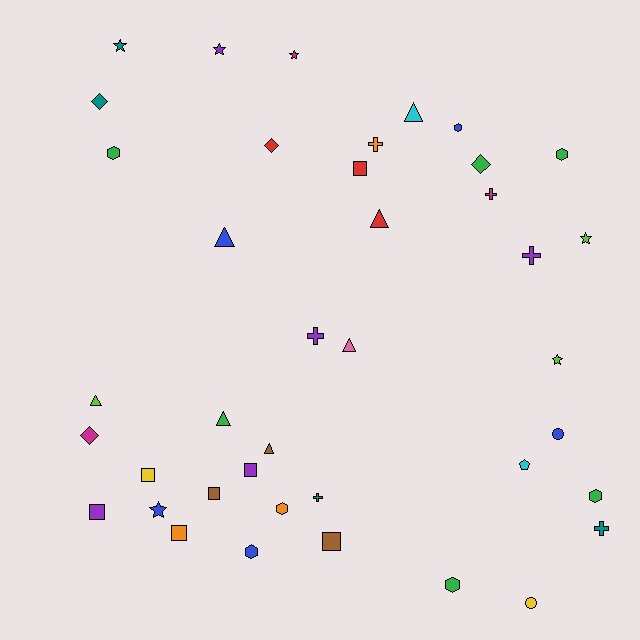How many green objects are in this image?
There are 6 green objects.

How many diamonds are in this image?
There are 4 diamonds.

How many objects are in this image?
There are 40 objects.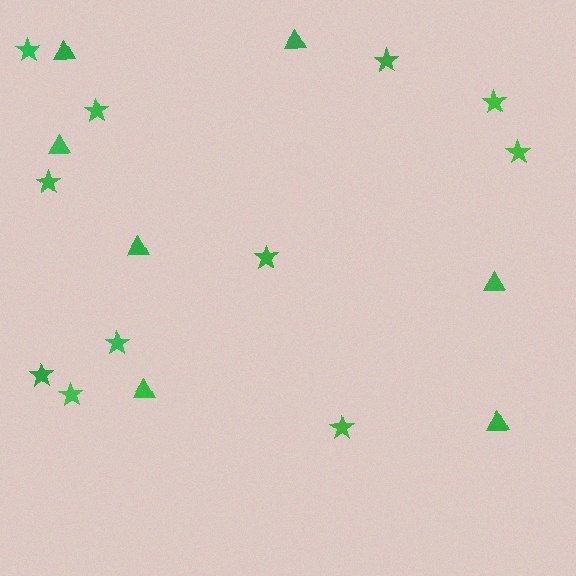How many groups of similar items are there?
There are 2 groups: one group of triangles (7) and one group of stars (11).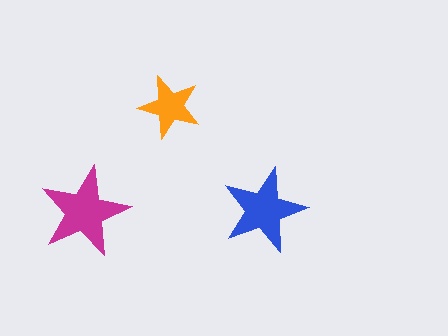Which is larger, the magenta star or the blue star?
The magenta one.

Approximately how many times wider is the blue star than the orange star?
About 1.5 times wider.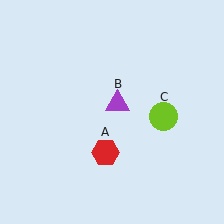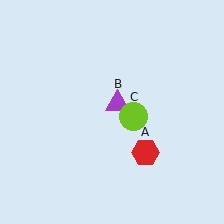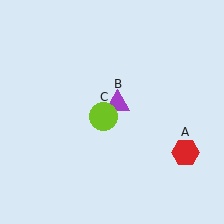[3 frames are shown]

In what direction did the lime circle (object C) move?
The lime circle (object C) moved left.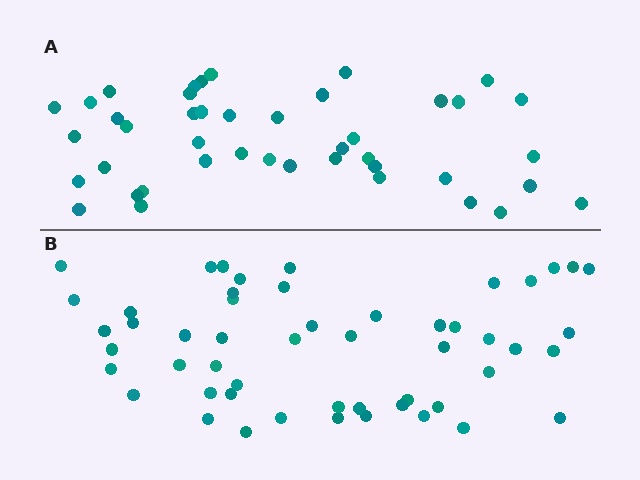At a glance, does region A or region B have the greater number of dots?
Region B (the bottom region) has more dots.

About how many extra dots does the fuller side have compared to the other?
Region B has roughly 8 or so more dots than region A.